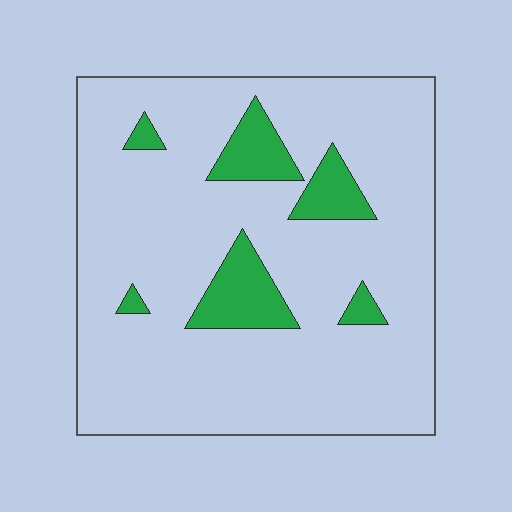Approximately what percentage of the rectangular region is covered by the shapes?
Approximately 15%.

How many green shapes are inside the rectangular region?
6.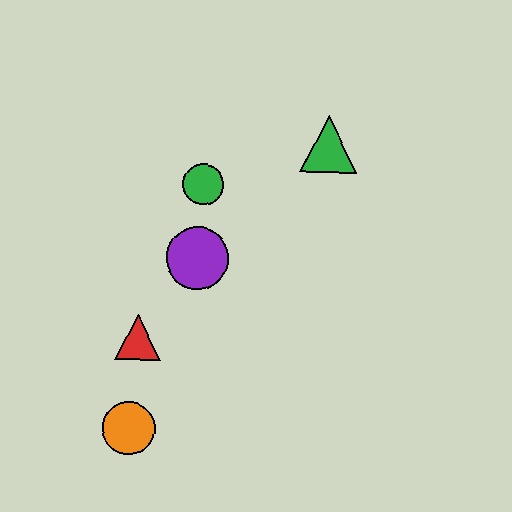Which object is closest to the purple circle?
The green circle is closest to the purple circle.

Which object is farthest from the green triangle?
The orange circle is farthest from the green triangle.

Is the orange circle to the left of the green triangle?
Yes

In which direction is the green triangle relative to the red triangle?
The green triangle is above the red triangle.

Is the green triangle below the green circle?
No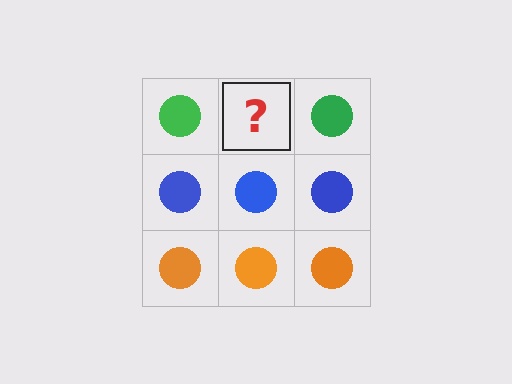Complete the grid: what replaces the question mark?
The question mark should be replaced with a green circle.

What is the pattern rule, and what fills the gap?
The rule is that each row has a consistent color. The gap should be filled with a green circle.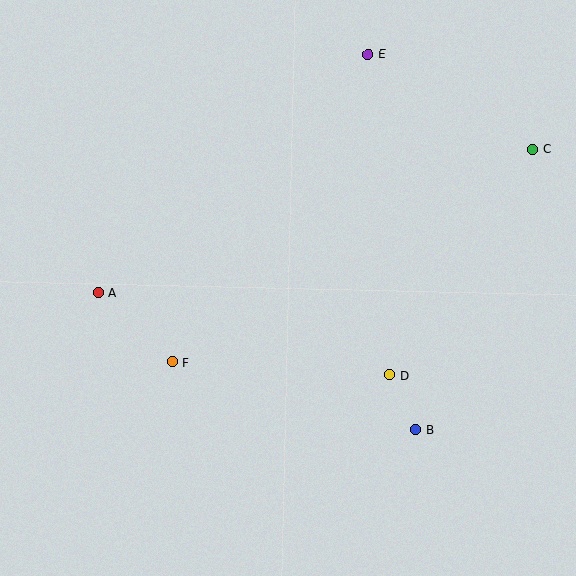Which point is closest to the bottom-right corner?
Point B is closest to the bottom-right corner.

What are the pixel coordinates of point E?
Point E is at (368, 54).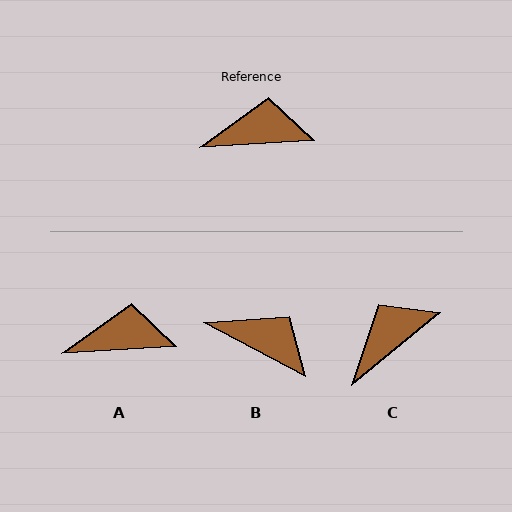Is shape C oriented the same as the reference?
No, it is off by about 35 degrees.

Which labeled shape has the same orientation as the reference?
A.